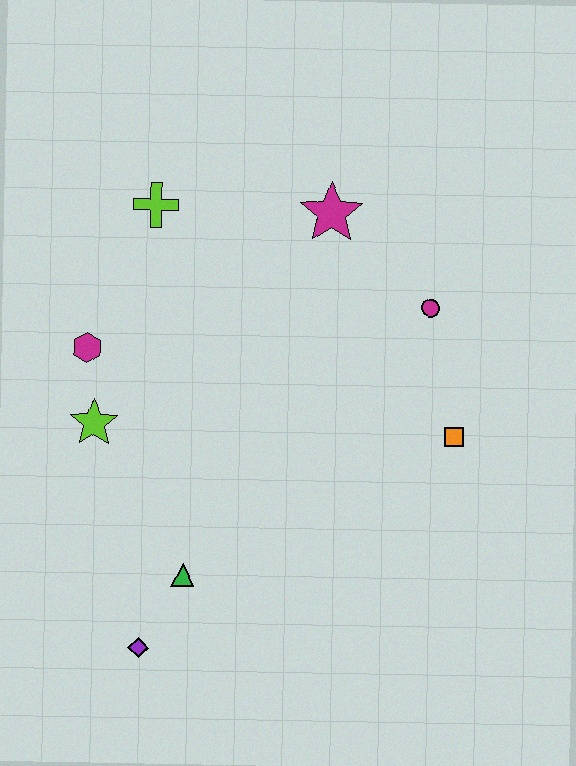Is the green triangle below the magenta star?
Yes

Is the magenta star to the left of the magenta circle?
Yes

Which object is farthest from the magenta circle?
The purple diamond is farthest from the magenta circle.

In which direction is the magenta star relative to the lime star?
The magenta star is to the right of the lime star.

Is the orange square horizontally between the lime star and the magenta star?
No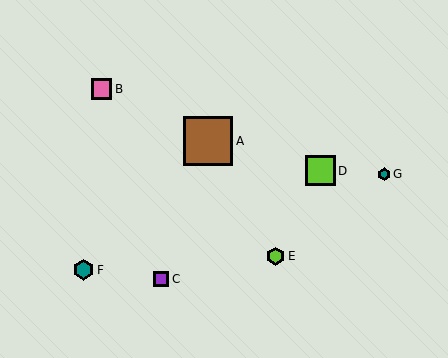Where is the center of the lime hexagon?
The center of the lime hexagon is at (275, 256).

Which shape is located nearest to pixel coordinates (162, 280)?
The purple square (labeled C) at (161, 279) is nearest to that location.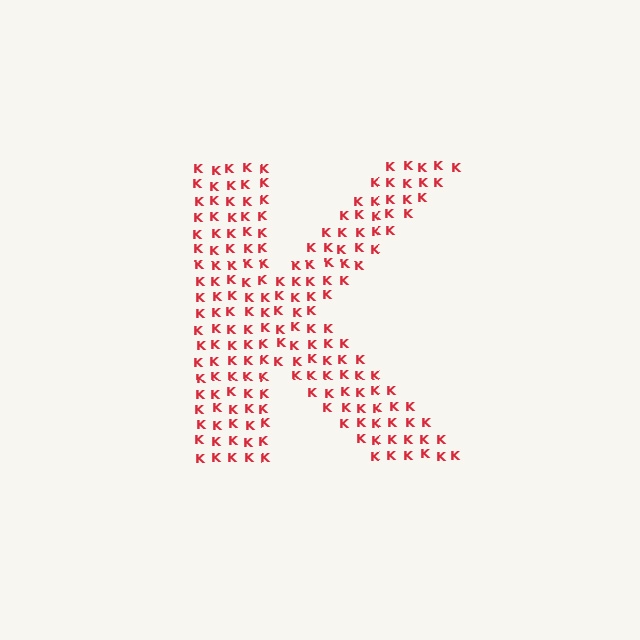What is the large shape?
The large shape is the letter K.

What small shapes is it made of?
It is made of small letter K's.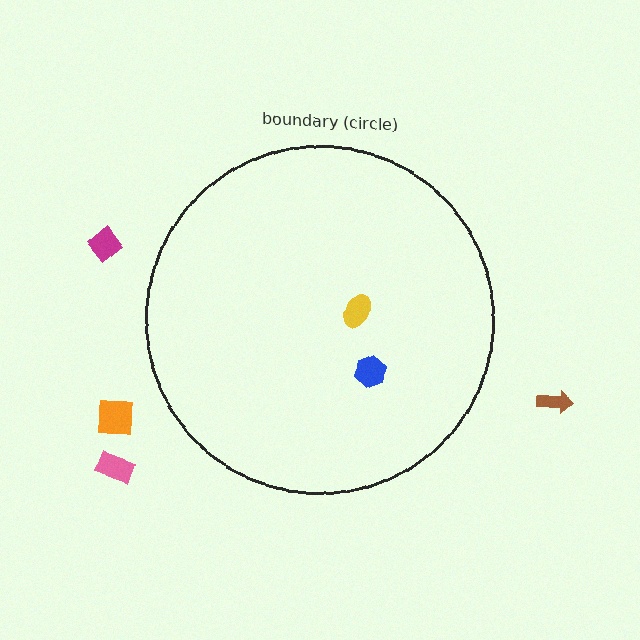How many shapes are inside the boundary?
2 inside, 4 outside.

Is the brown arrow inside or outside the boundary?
Outside.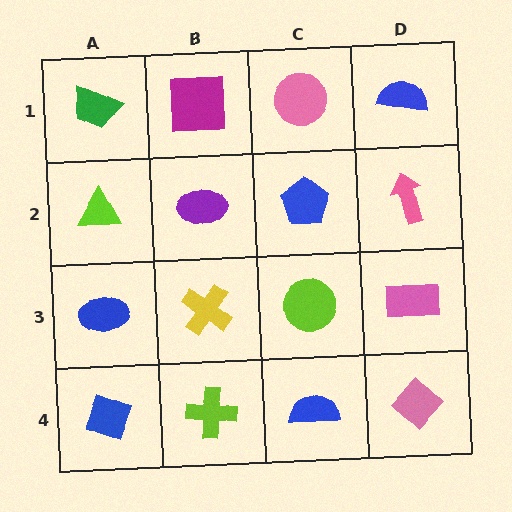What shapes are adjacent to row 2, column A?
A green trapezoid (row 1, column A), a blue ellipse (row 3, column A), a purple ellipse (row 2, column B).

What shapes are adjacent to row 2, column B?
A magenta square (row 1, column B), a yellow cross (row 3, column B), a lime triangle (row 2, column A), a blue pentagon (row 2, column C).